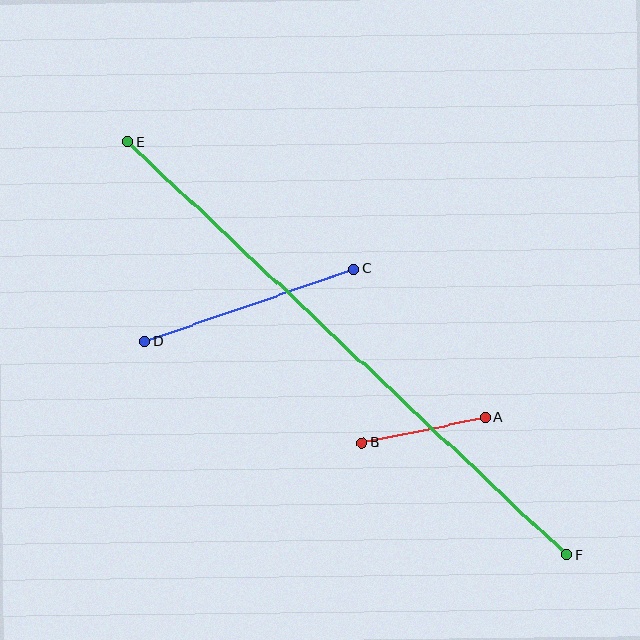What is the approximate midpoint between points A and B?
The midpoint is at approximately (424, 430) pixels.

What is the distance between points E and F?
The distance is approximately 602 pixels.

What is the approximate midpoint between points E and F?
The midpoint is at approximately (347, 348) pixels.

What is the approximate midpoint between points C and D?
The midpoint is at approximately (250, 305) pixels.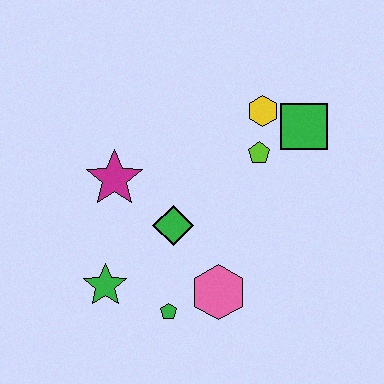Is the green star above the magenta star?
No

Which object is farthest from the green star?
The green square is farthest from the green star.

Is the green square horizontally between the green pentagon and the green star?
No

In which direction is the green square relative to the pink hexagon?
The green square is above the pink hexagon.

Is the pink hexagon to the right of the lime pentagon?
No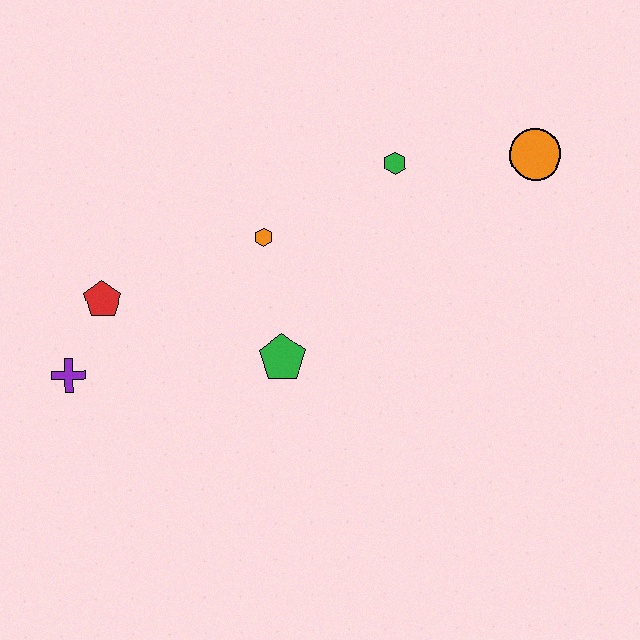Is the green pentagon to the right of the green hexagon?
No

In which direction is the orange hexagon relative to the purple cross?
The orange hexagon is to the right of the purple cross.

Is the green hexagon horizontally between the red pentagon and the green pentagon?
No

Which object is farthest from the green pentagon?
The orange circle is farthest from the green pentagon.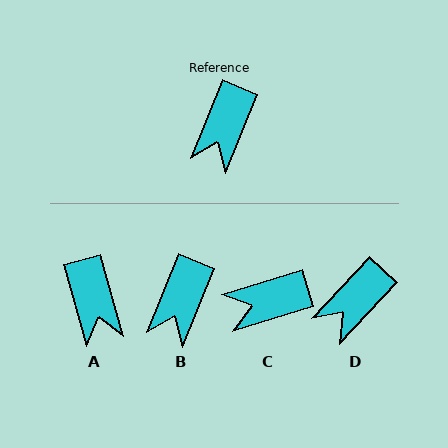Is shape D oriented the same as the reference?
No, it is off by about 21 degrees.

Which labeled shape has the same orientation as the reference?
B.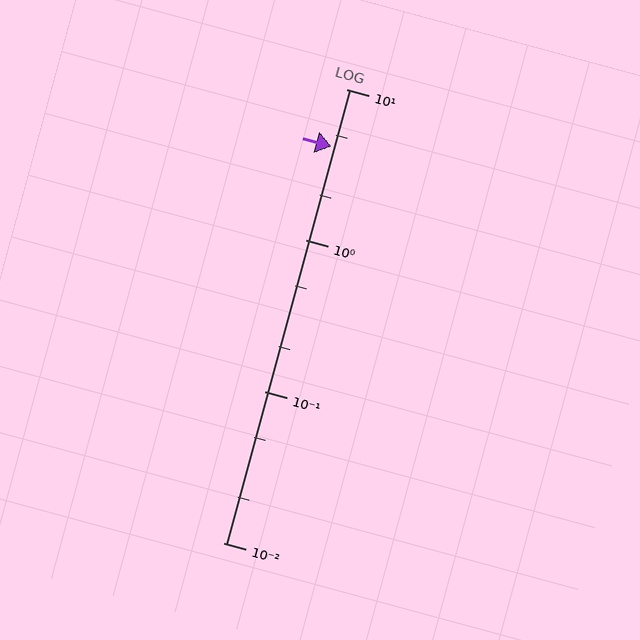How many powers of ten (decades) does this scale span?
The scale spans 3 decades, from 0.01 to 10.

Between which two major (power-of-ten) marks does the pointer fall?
The pointer is between 1 and 10.